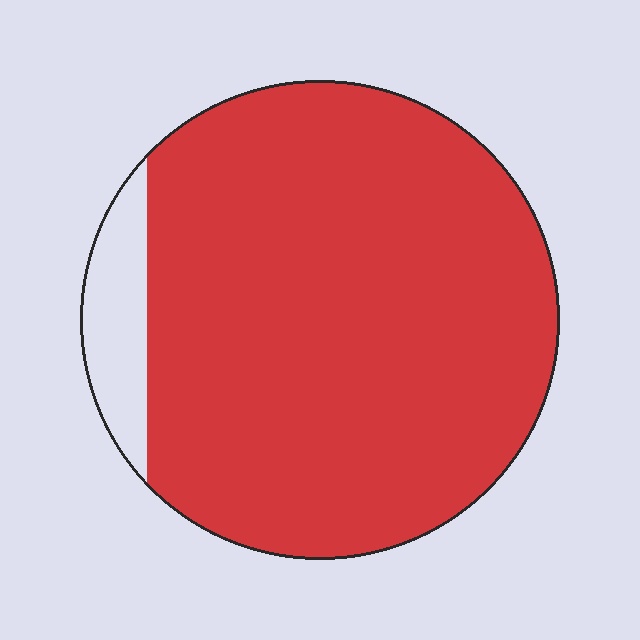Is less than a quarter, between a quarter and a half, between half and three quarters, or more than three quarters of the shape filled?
More than three quarters.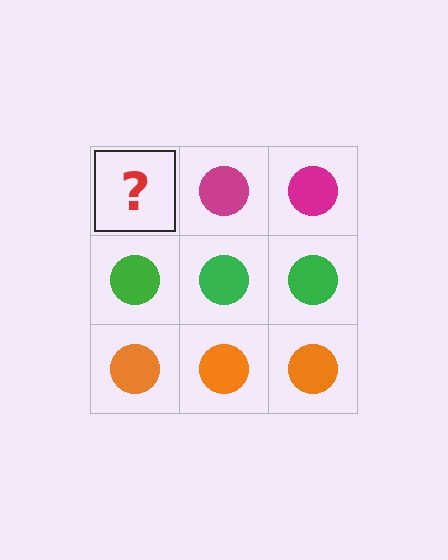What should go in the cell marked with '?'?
The missing cell should contain a magenta circle.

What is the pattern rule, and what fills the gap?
The rule is that each row has a consistent color. The gap should be filled with a magenta circle.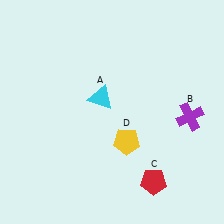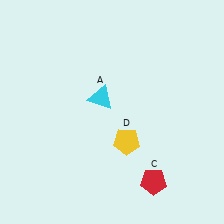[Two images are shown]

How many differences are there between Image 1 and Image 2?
There is 1 difference between the two images.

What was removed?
The purple cross (B) was removed in Image 2.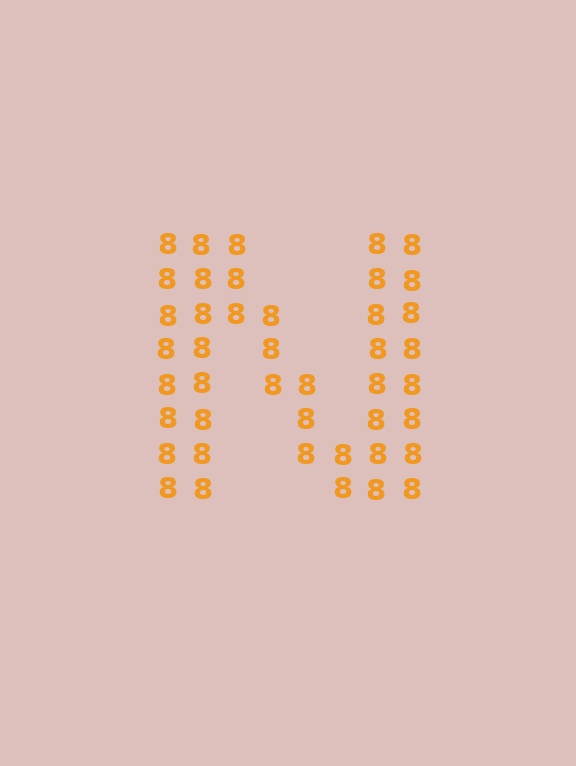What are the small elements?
The small elements are digit 8's.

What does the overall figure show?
The overall figure shows the letter N.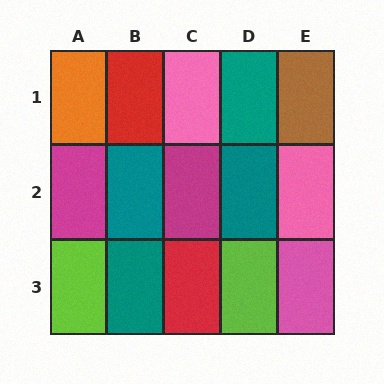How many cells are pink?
3 cells are pink.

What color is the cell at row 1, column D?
Teal.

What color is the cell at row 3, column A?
Lime.